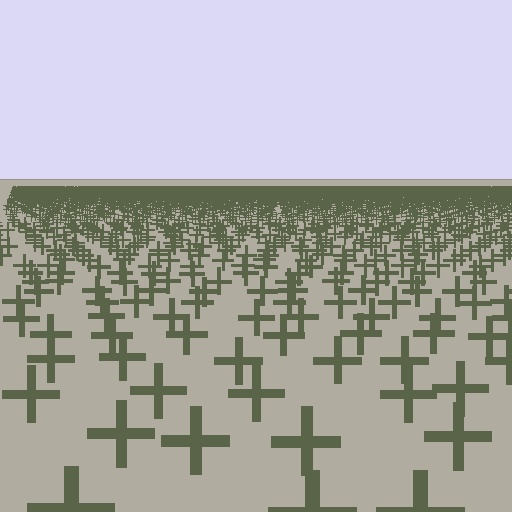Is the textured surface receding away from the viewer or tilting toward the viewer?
The surface is receding away from the viewer. Texture elements get smaller and denser toward the top.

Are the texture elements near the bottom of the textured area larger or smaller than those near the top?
Larger. Near the bottom, elements are closer to the viewer and appear at a bigger on-screen size.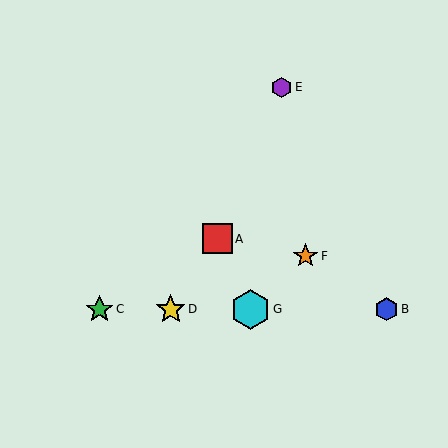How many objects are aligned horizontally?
4 objects (B, C, D, G) are aligned horizontally.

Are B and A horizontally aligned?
No, B is at y≈309 and A is at y≈239.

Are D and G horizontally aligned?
Yes, both are at y≈309.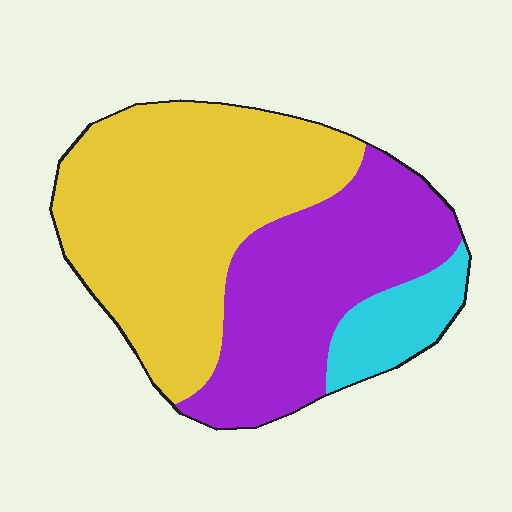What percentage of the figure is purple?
Purple takes up about three eighths (3/8) of the figure.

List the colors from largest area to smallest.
From largest to smallest: yellow, purple, cyan.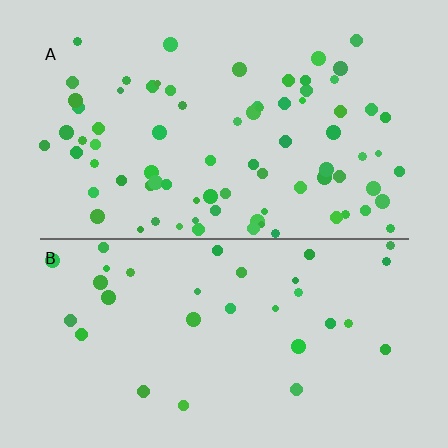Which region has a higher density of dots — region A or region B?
A (the top).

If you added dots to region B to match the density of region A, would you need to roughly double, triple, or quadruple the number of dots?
Approximately double.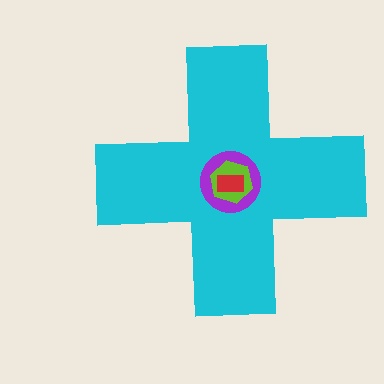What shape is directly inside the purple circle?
The lime hexagon.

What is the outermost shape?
The cyan cross.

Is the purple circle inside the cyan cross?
Yes.